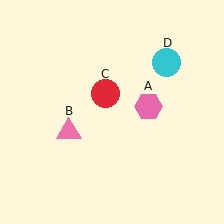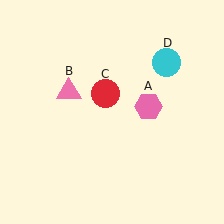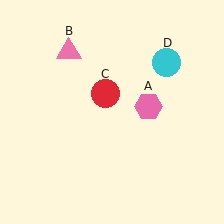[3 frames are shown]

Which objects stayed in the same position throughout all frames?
Pink hexagon (object A) and red circle (object C) and cyan circle (object D) remained stationary.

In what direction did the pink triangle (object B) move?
The pink triangle (object B) moved up.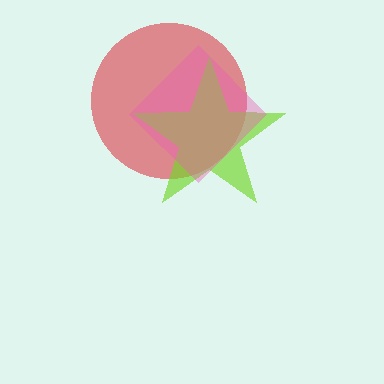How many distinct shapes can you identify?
There are 3 distinct shapes: a red circle, a lime star, a pink diamond.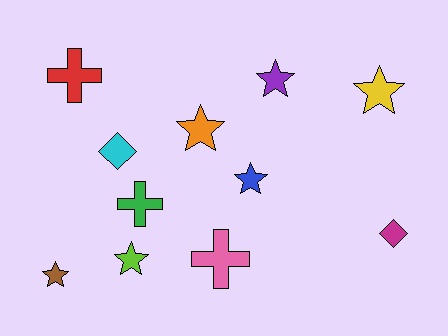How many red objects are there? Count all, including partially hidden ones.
There is 1 red object.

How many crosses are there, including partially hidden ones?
There are 3 crosses.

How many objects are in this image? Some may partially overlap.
There are 11 objects.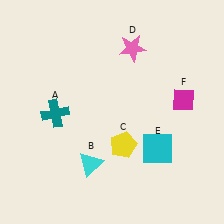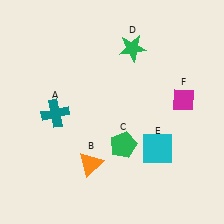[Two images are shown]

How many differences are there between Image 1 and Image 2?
There are 3 differences between the two images.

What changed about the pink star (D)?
In Image 1, D is pink. In Image 2, it changed to green.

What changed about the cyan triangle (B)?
In Image 1, B is cyan. In Image 2, it changed to orange.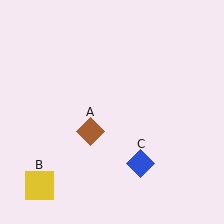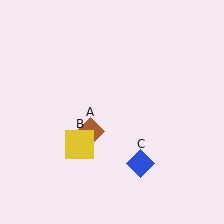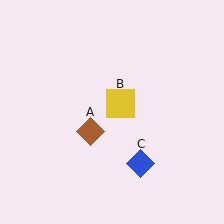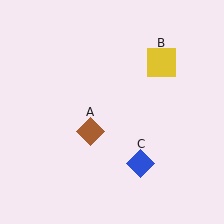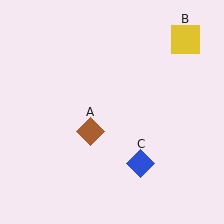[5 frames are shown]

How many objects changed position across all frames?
1 object changed position: yellow square (object B).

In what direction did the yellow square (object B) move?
The yellow square (object B) moved up and to the right.